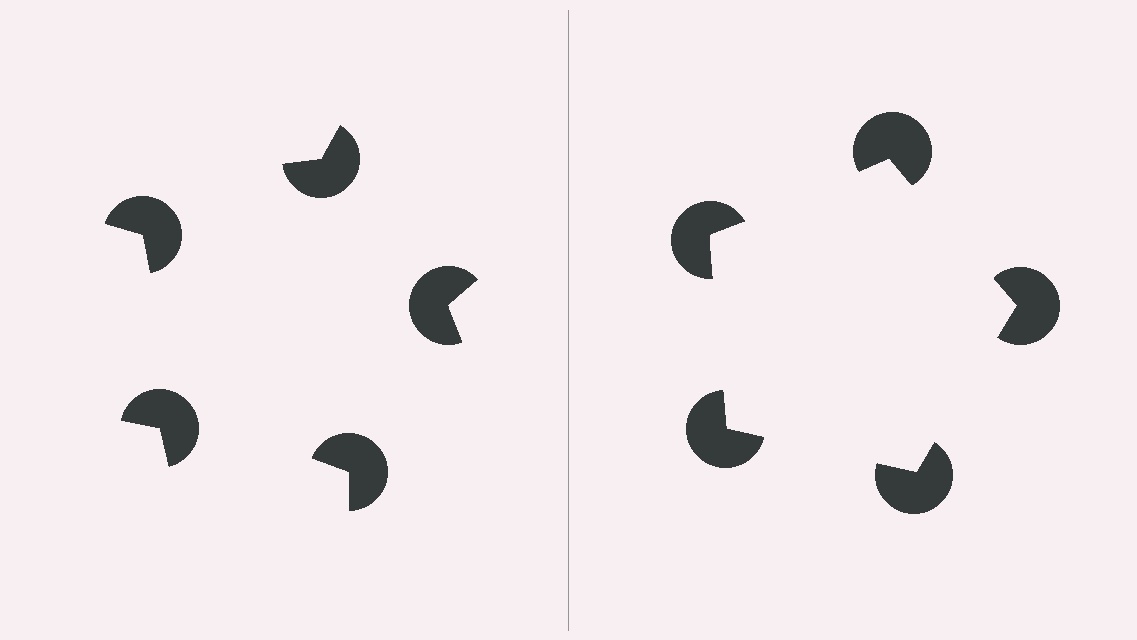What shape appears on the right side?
An illusory pentagon.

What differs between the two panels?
The pac-man discs are positioned identically on both sides; only the wedge orientations differ. On the right they align to a pentagon; on the left they are misaligned.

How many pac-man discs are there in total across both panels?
10 — 5 on each side.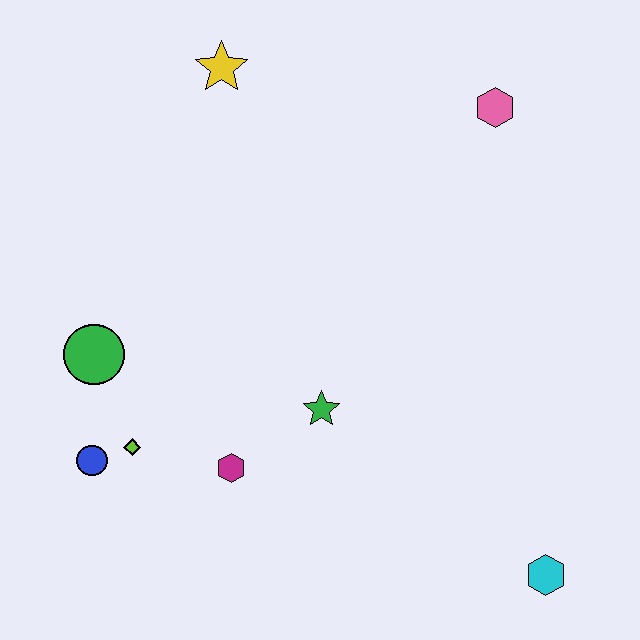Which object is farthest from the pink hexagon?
The blue circle is farthest from the pink hexagon.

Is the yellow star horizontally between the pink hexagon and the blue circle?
Yes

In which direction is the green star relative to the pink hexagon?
The green star is below the pink hexagon.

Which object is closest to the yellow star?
The pink hexagon is closest to the yellow star.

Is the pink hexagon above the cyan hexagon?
Yes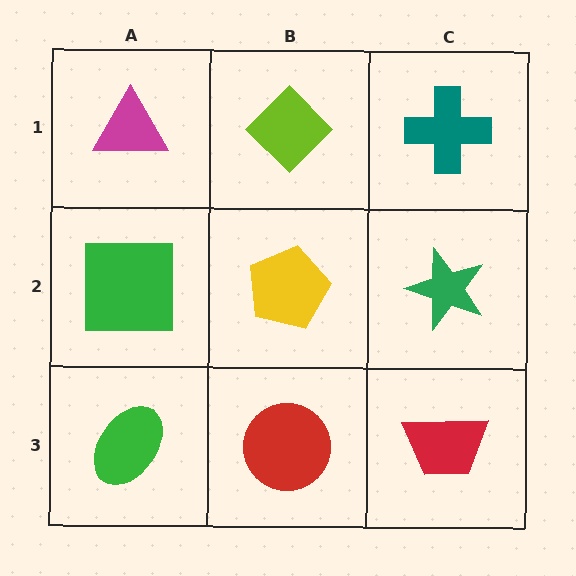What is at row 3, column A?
A green ellipse.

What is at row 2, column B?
A yellow pentagon.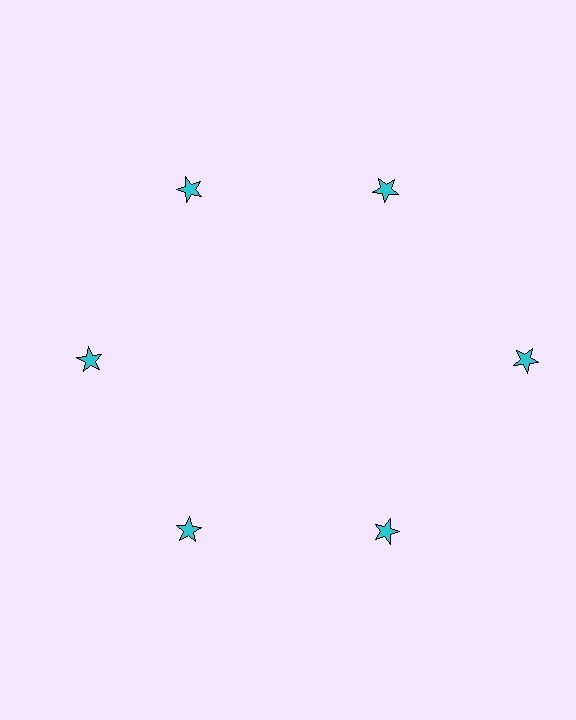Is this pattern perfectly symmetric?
No. The 6 cyan stars are arranged in a ring, but one element near the 3 o'clock position is pushed outward from the center, breaking the 6-fold rotational symmetry.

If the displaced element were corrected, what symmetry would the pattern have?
It would have 6-fold rotational symmetry — the pattern would map onto itself every 60 degrees.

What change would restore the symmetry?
The symmetry would be restored by moving it inward, back onto the ring so that all 6 stars sit at equal angles and equal distance from the center.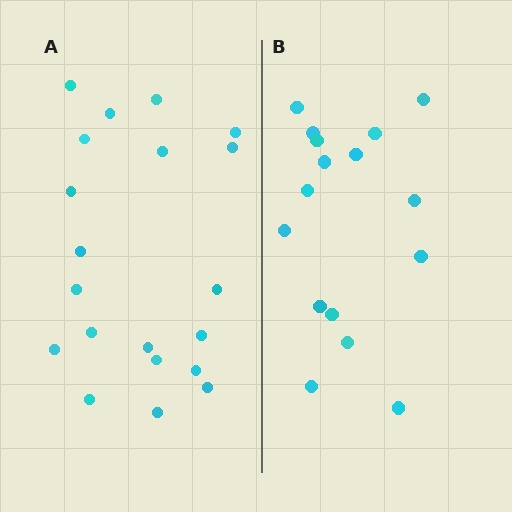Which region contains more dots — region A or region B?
Region A (the left region) has more dots.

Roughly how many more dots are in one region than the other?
Region A has about 4 more dots than region B.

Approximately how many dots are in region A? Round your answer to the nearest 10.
About 20 dots.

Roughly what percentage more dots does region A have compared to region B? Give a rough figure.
About 25% more.